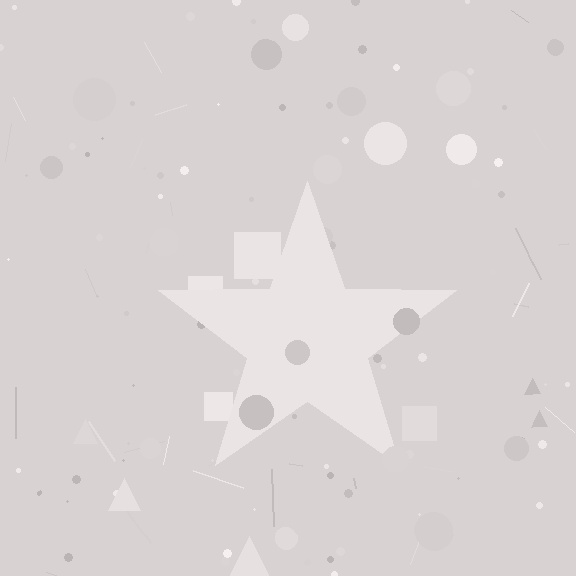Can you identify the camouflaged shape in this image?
The camouflaged shape is a star.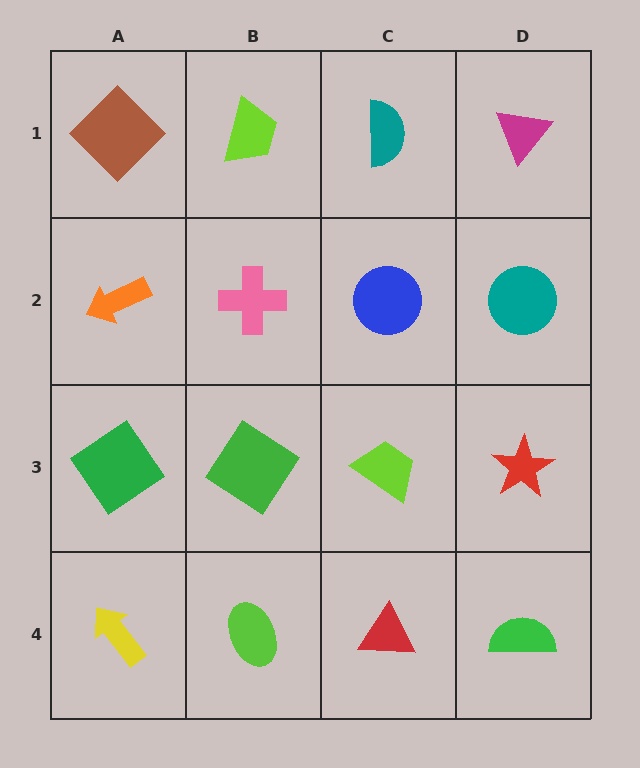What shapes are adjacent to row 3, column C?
A blue circle (row 2, column C), a red triangle (row 4, column C), a green diamond (row 3, column B), a red star (row 3, column D).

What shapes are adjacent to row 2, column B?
A lime trapezoid (row 1, column B), a green diamond (row 3, column B), an orange arrow (row 2, column A), a blue circle (row 2, column C).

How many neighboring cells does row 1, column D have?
2.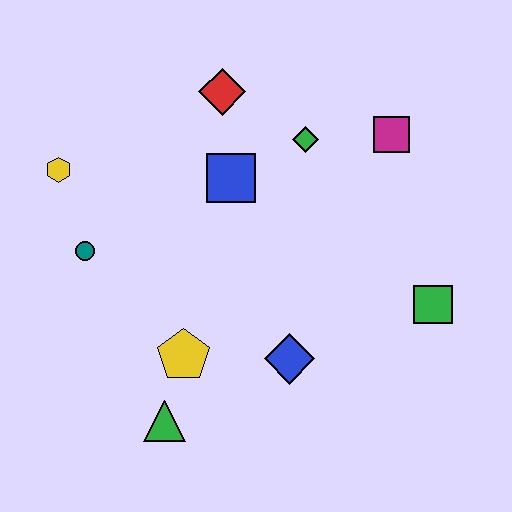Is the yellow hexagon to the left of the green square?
Yes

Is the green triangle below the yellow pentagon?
Yes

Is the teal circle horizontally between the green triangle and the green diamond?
No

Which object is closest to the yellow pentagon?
The green triangle is closest to the yellow pentagon.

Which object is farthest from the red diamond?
The green triangle is farthest from the red diamond.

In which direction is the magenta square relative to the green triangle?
The magenta square is above the green triangle.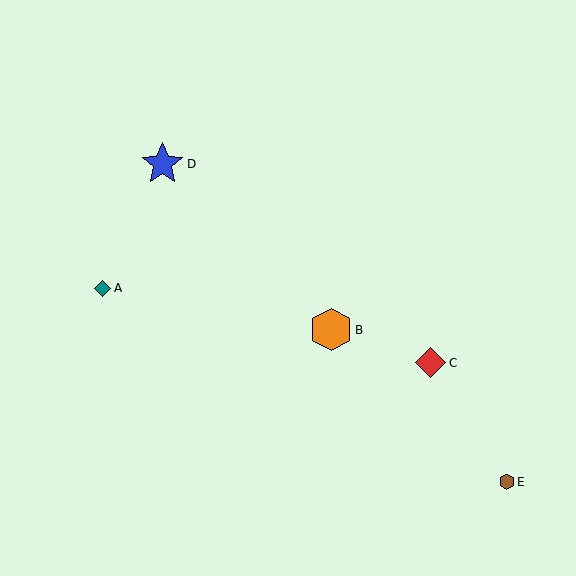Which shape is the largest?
The orange hexagon (labeled B) is the largest.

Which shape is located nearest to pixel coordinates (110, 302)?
The teal diamond (labeled A) at (103, 288) is nearest to that location.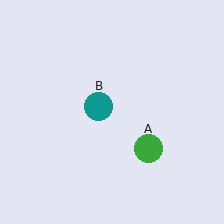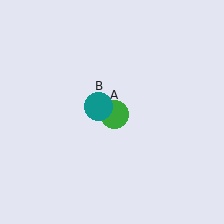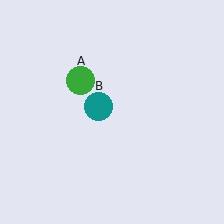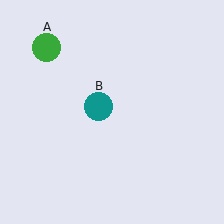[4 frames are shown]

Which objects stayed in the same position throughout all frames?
Teal circle (object B) remained stationary.